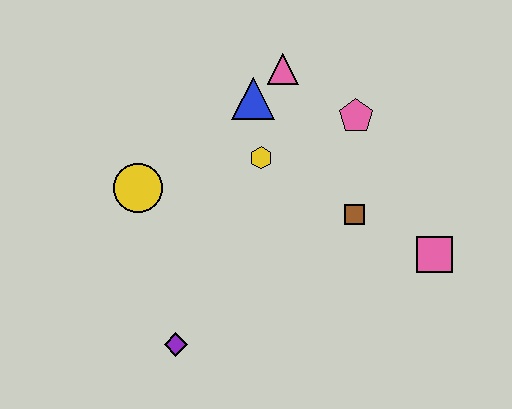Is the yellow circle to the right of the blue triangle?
No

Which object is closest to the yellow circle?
The yellow hexagon is closest to the yellow circle.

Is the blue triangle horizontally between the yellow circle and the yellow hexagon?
Yes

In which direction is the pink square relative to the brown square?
The pink square is to the right of the brown square.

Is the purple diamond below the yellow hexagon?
Yes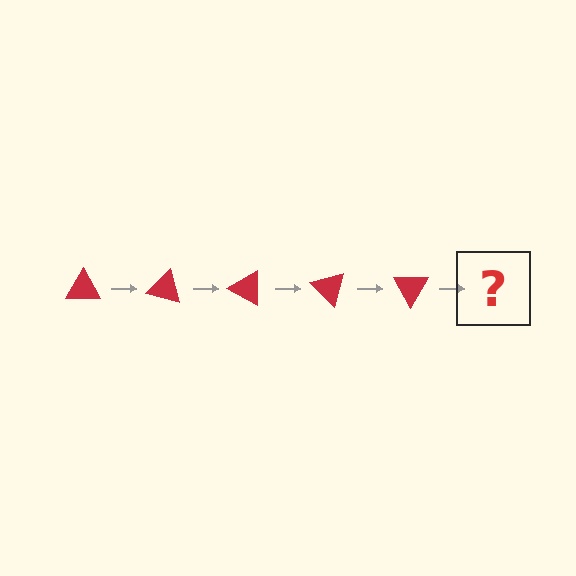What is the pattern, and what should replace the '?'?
The pattern is that the triangle rotates 15 degrees each step. The '?' should be a red triangle rotated 75 degrees.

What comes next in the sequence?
The next element should be a red triangle rotated 75 degrees.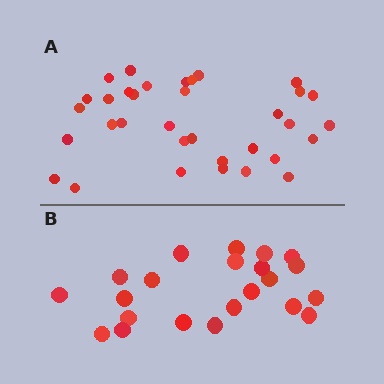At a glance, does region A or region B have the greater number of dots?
Region A (the top region) has more dots.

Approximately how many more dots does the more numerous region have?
Region A has roughly 12 or so more dots than region B.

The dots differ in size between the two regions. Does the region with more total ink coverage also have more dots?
No. Region B has more total ink coverage because its dots are larger, but region A actually contains more individual dots. Total area can be misleading — the number of items is what matters here.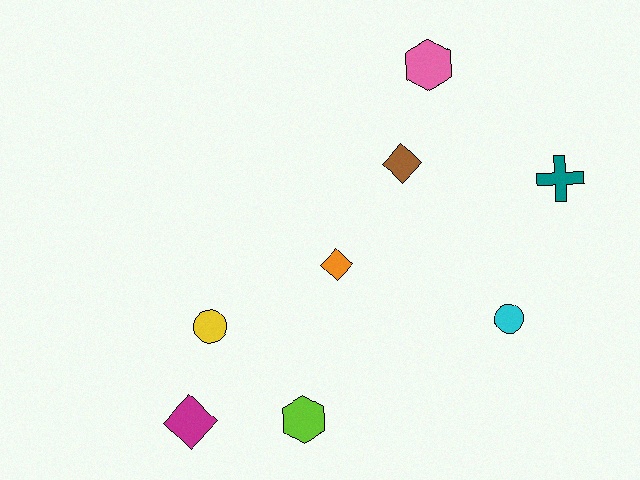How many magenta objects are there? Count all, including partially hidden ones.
There is 1 magenta object.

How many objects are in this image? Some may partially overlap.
There are 8 objects.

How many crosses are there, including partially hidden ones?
There is 1 cross.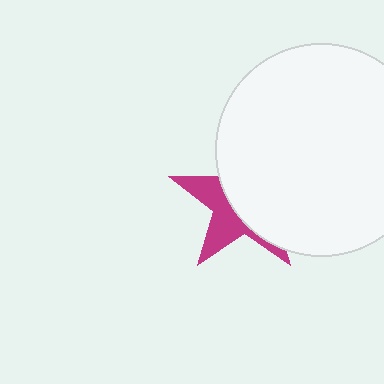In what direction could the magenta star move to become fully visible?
The magenta star could move left. That would shift it out from behind the white circle entirely.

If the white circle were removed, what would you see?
You would see the complete magenta star.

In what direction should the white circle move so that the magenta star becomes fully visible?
The white circle should move right. That is the shortest direction to clear the overlap and leave the magenta star fully visible.